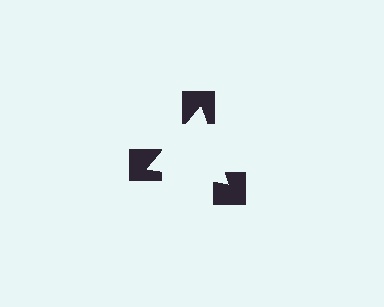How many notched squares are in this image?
There are 3 — one at each vertex of the illusory triangle.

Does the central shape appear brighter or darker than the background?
It typically appears slightly brighter than the background, even though no actual brightness change is drawn.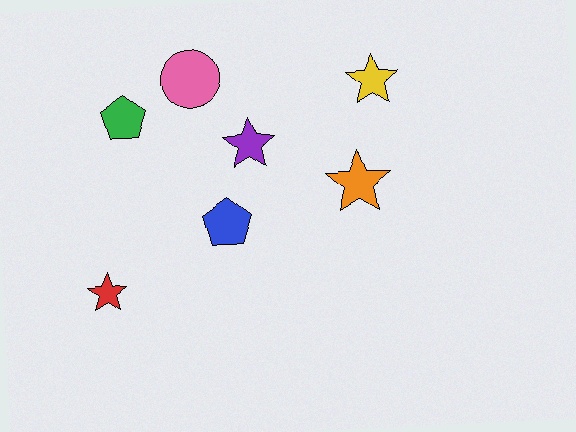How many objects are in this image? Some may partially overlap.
There are 7 objects.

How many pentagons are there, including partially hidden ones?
There are 2 pentagons.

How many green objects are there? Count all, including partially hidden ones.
There is 1 green object.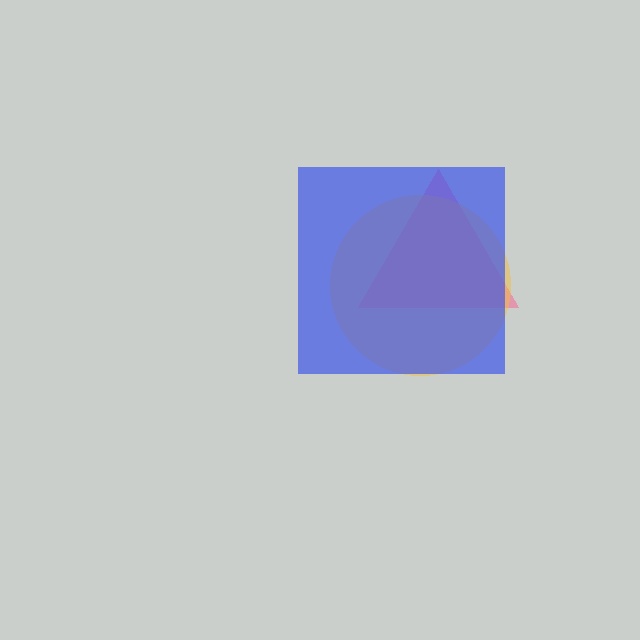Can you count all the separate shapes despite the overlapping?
Yes, there are 3 separate shapes.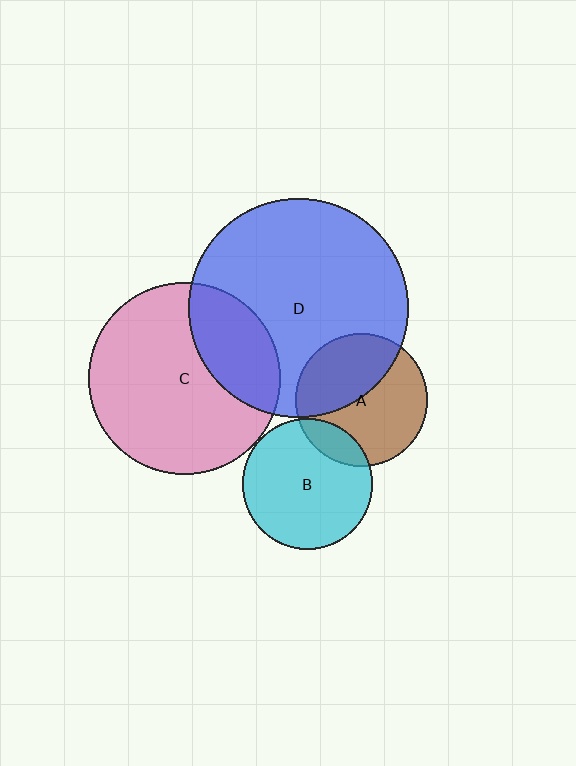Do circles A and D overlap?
Yes.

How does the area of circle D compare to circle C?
Approximately 1.3 times.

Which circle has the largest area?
Circle D (blue).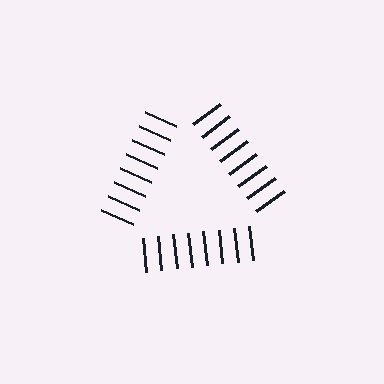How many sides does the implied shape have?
3 sides — the line-ends trace a triangle.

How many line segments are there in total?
24 — 8 along each of the 3 edges.